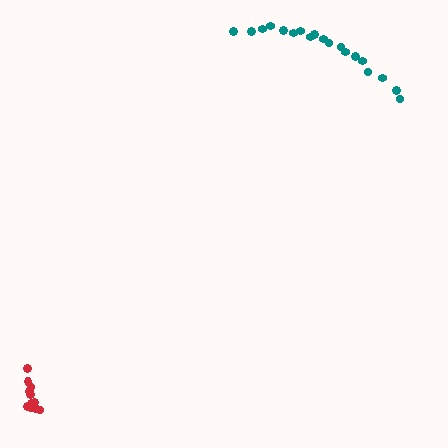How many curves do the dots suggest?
There are 2 distinct paths.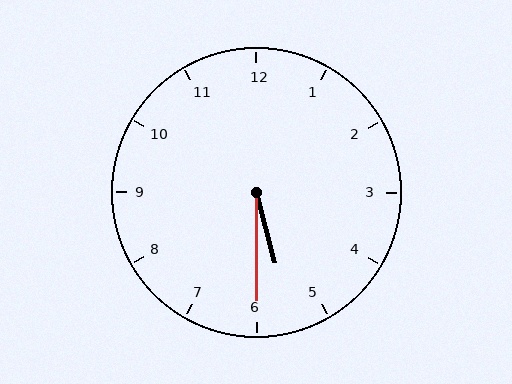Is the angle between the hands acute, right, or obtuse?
It is acute.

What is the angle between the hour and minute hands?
Approximately 15 degrees.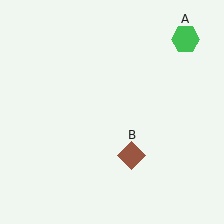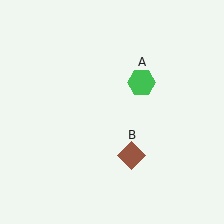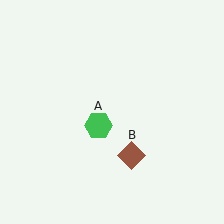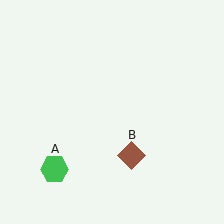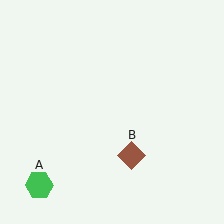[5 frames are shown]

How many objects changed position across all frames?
1 object changed position: green hexagon (object A).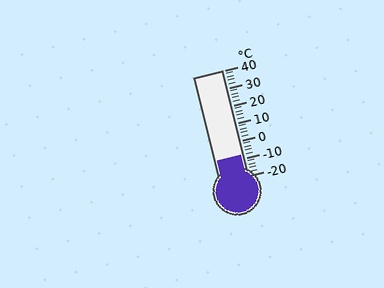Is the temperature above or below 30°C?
The temperature is below 30°C.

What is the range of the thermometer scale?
The thermometer scale ranges from -20°C to 40°C.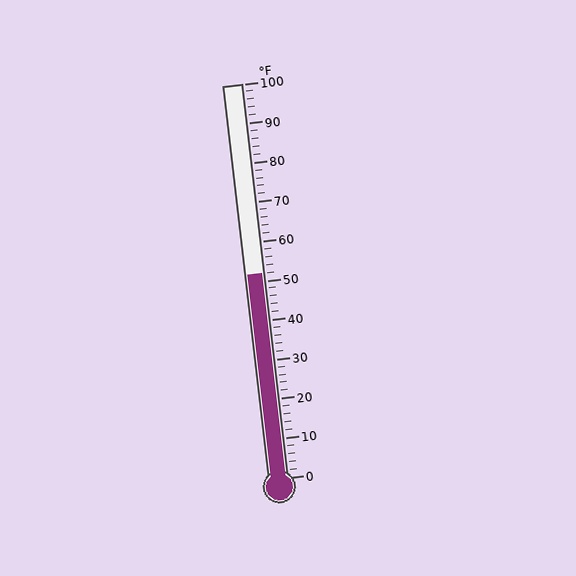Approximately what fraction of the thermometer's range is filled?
The thermometer is filled to approximately 50% of its range.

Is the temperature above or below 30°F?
The temperature is above 30°F.